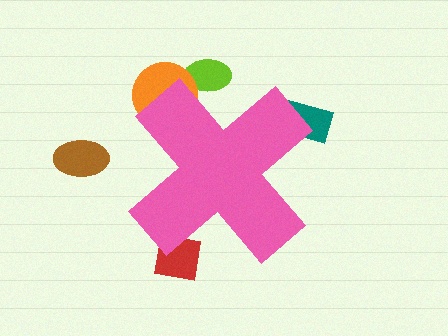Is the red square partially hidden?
Yes, the red square is partially hidden behind the pink cross.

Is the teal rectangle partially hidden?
Yes, the teal rectangle is partially hidden behind the pink cross.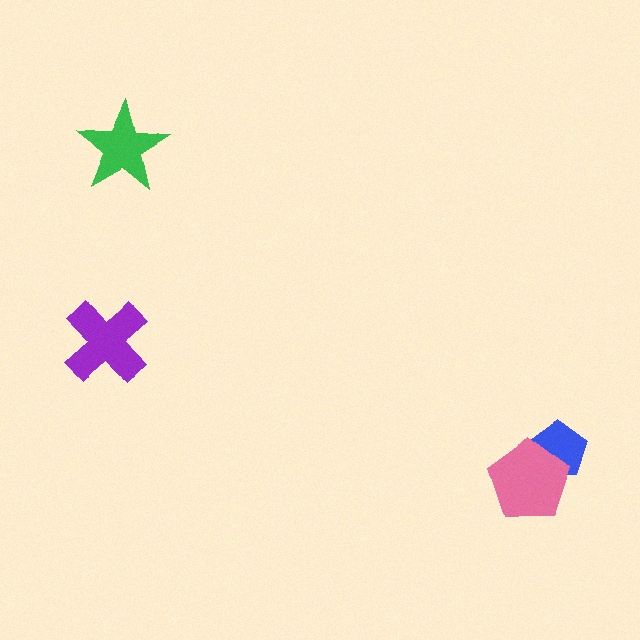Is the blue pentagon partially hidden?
Yes, it is partially covered by another shape.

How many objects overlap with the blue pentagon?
1 object overlaps with the blue pentagon.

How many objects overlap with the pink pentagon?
1 object overlaps with the pink pentagon.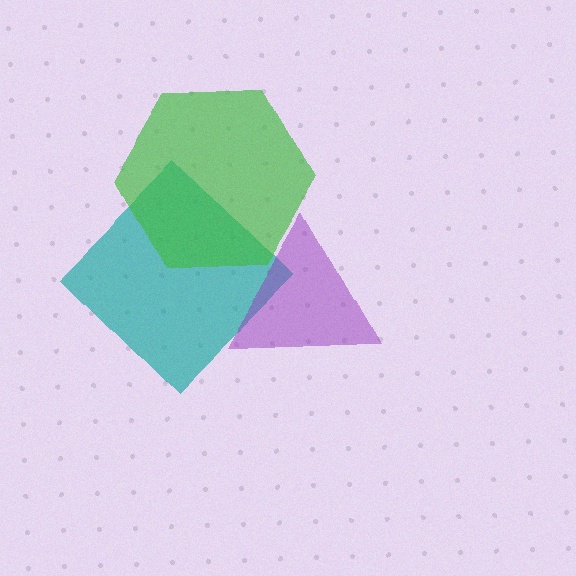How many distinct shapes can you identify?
There are 3 distinct shapes: a teal diamond, a purple triangle, a green hexagon.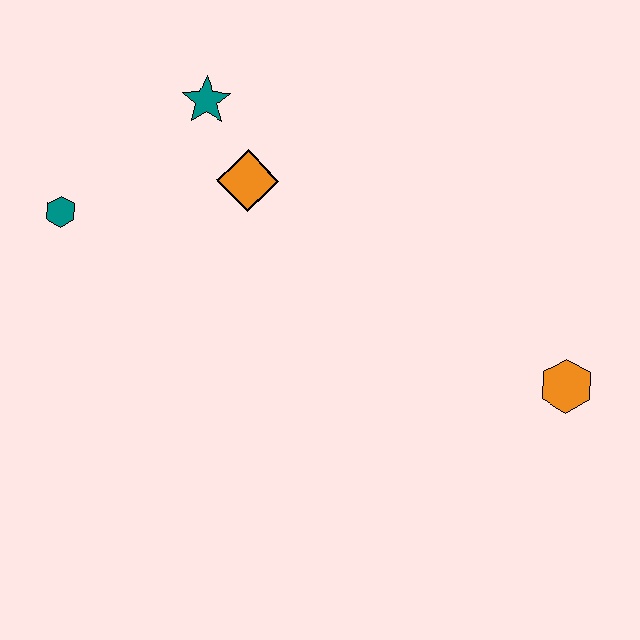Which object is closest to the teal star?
The orange diamond is closest to the teal star.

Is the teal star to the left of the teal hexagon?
No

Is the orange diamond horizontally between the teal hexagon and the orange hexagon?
Yes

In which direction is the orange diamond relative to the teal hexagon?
The orange diamond is to the right of the teal hexagon.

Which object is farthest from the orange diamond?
The orange hexagon is farthest from the orange diamond.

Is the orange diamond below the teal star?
Yes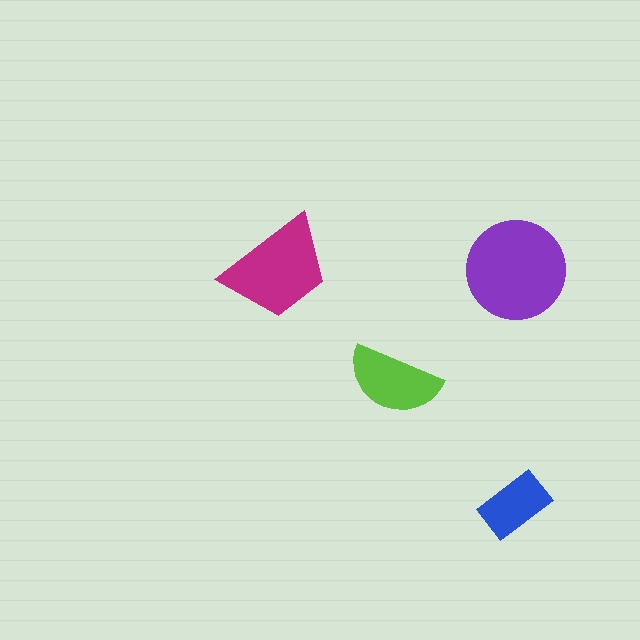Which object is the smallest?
The blue rectangle.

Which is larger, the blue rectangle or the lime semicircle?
The lime semicircle.